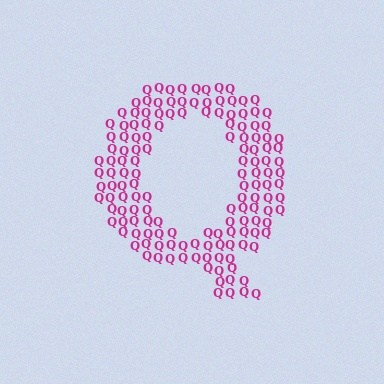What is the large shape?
The large shape is the letter Q.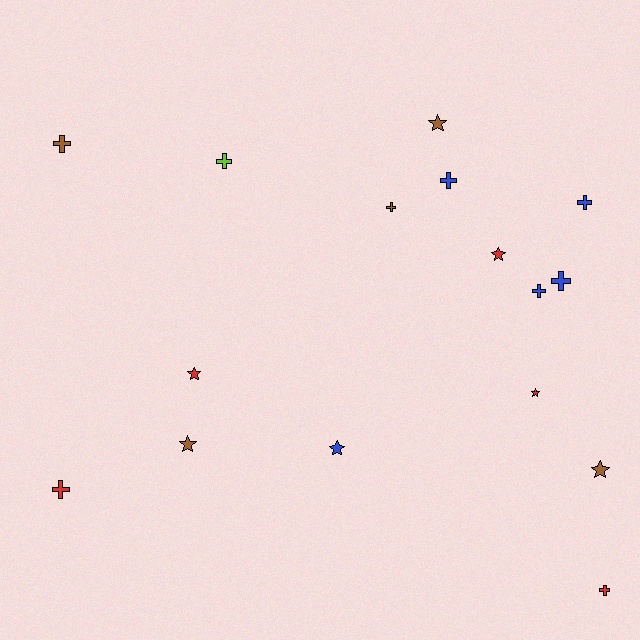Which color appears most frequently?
Brown, with 5 objects.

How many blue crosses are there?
There are 4 blue crosses.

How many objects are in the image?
There are 16 objects.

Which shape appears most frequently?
Cross, with 9 objects.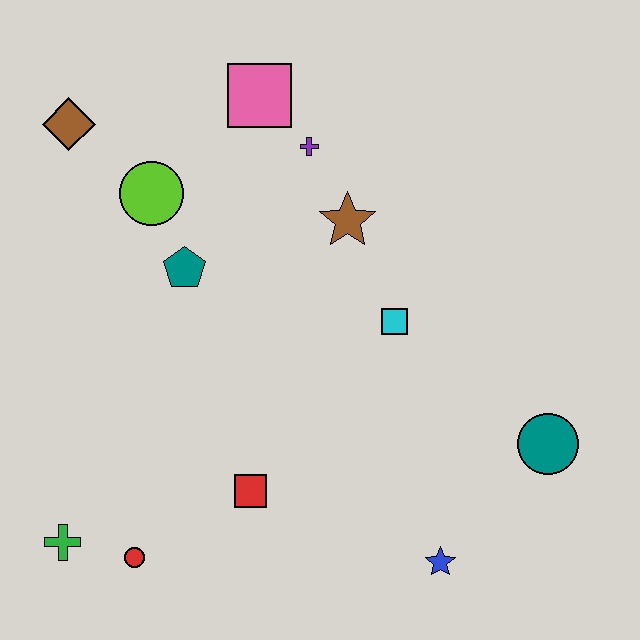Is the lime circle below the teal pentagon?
No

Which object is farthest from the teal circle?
The brown diamond is farthest from the teal circle.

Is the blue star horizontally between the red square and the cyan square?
No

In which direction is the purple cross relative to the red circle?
The purple cross is above the red circle.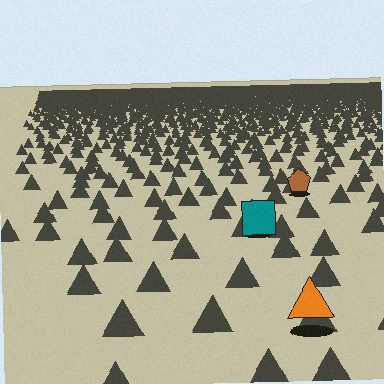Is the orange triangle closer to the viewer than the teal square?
Yes. The orange triangle is closer — you can tell from the texture gradient: the ground texture is coarser near it.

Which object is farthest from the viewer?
The brown pentagon is farthest from the viewer. It appears smaller and the ground texture around it is denser.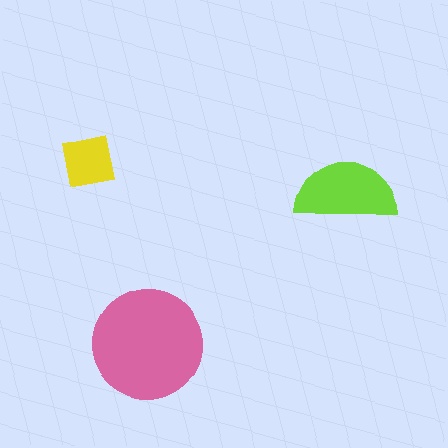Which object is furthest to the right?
The lime semicircle is rightmost.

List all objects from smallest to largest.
The yellow square, the lime semicircle, the pink circle.